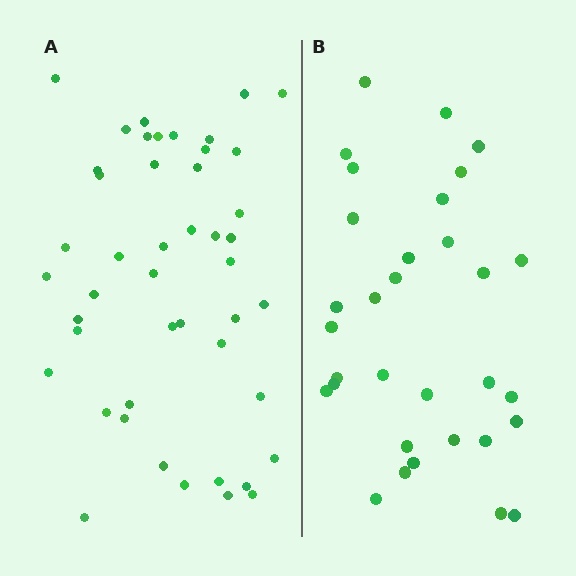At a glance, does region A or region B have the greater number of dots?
Region A (the left region) has more dots.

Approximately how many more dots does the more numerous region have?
Region A has approximately 15 more dots than region B.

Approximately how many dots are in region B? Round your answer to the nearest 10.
About 30 dots. (The exact count is 32, which rounds to 30.)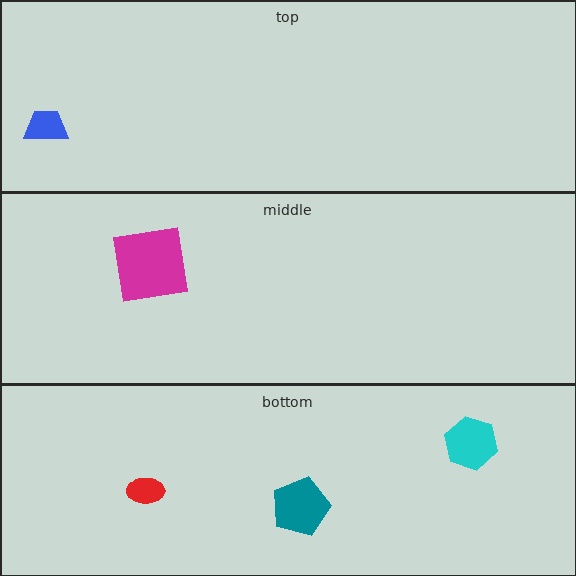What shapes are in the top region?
The blue trapezoid.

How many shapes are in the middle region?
1.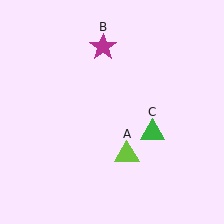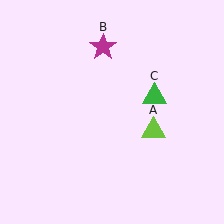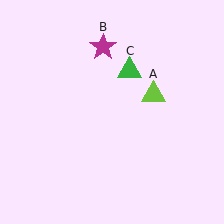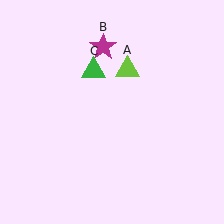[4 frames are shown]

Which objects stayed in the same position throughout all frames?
Magenta star (object B) remained stationary.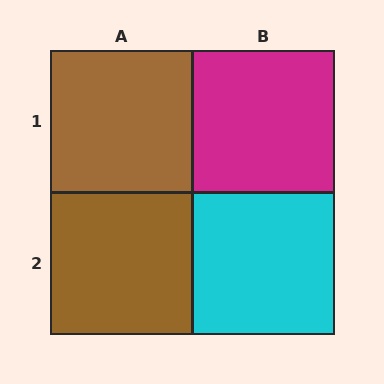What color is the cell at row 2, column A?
Brown.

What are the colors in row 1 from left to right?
Brown, magenta.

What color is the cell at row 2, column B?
Cyan.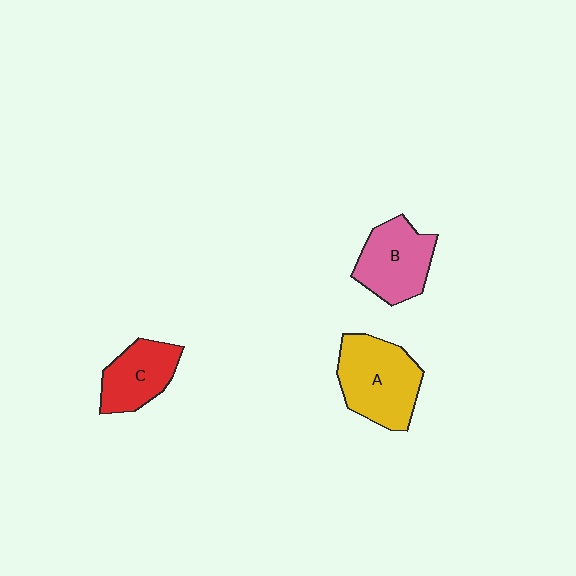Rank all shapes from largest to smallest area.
From largest to smallest: A (yellow), B (pink), C (red).